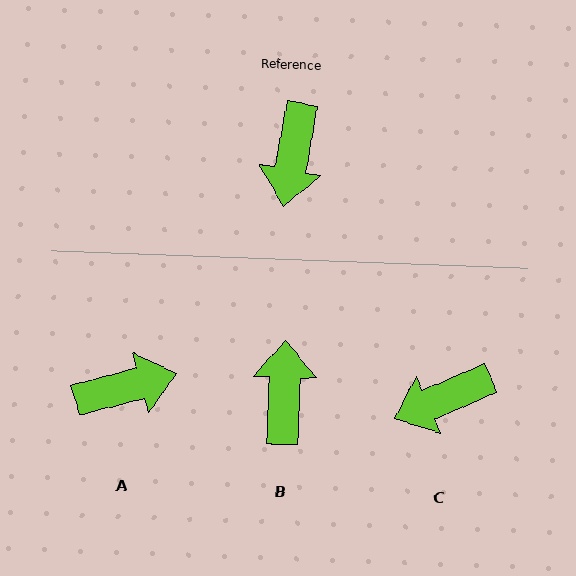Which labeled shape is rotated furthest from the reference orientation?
B, about 171 degrees away.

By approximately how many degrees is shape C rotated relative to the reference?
Approximately 57 degrees clockwise.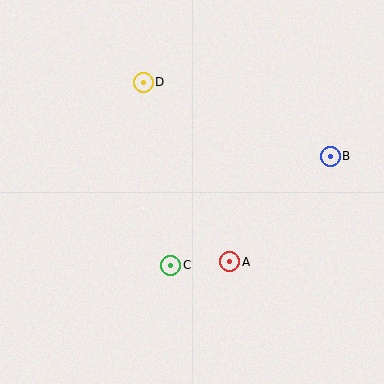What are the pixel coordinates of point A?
Point A is at (230, 262).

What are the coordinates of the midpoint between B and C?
The midpoint between B and C is at (251, 211).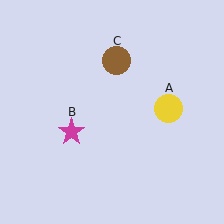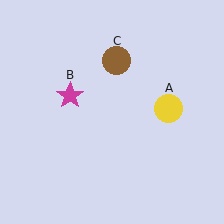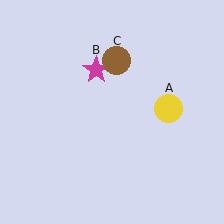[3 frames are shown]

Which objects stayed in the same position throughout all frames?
Yellow circle (object A) and brown circle (object C) remained stationary.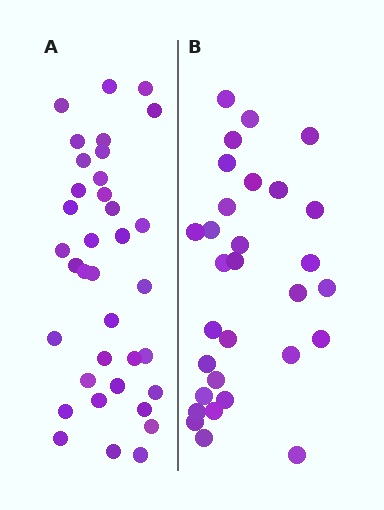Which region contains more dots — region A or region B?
Region A (the left region) has more dots.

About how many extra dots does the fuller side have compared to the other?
Region A has about 6 more dots than region B.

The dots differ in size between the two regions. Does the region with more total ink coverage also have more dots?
No. Region B has more total ink coverage because its dots are larger, but region A actually contains more individual dots. Total area can be misleading — the number of items is what matters here.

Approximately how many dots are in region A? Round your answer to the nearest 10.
About 40 dots. (The exact count is 36, which rounds to 40.)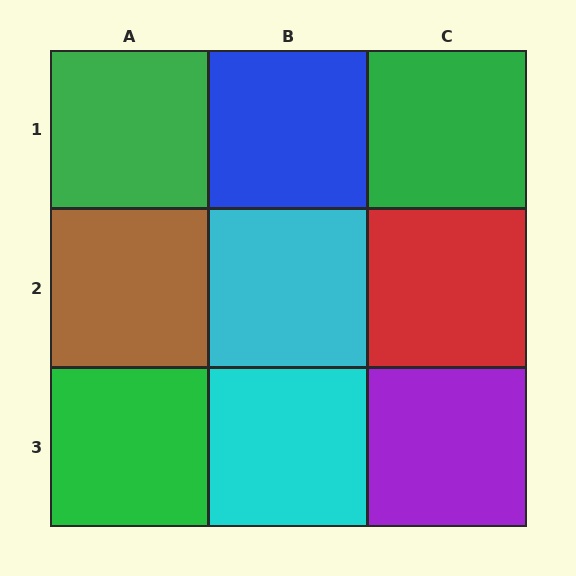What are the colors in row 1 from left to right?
Green, blue, green.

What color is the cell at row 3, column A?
Green.